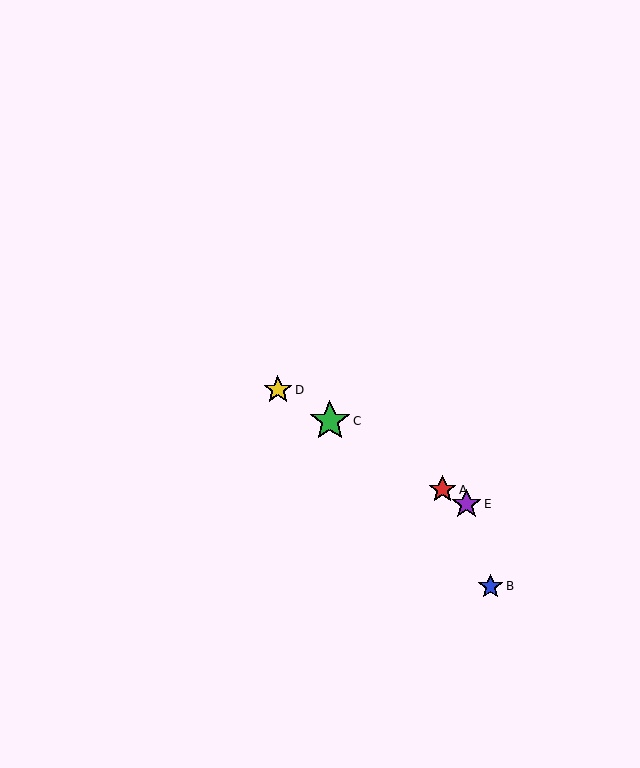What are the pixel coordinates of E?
Object E is at (467, 504).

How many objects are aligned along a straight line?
4 objects (A, C, D, E) are aligned along a straight line.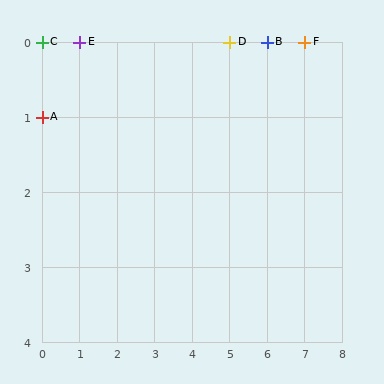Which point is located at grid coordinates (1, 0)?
Point E is at (1, 0).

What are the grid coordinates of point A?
Point A is at grid coordinates (0, 1).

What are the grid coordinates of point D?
Point D is at grid coordinates (5, 0).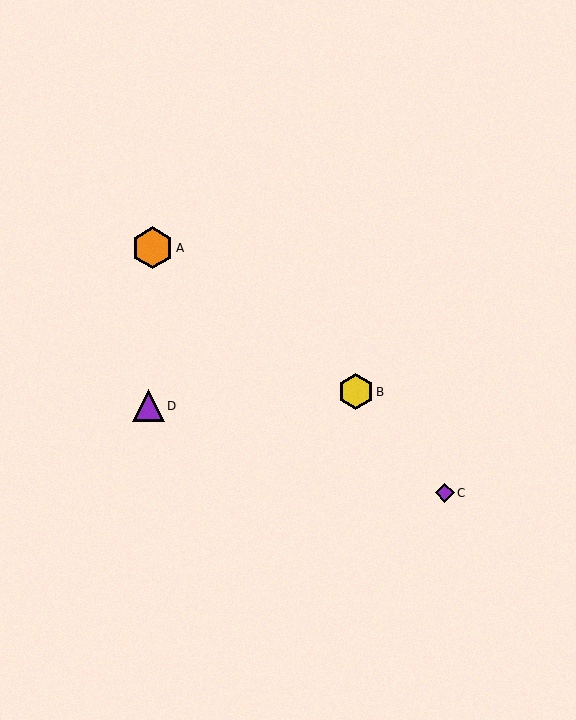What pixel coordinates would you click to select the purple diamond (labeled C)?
Click at (445, 493) to select the purple diamond C.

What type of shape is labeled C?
Shape C is a purple diamond.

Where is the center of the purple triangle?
The center of the purple triangle is at (148, 406).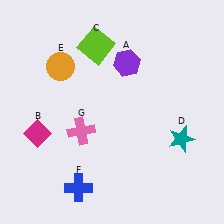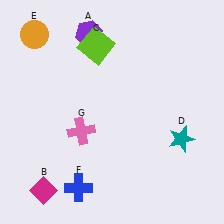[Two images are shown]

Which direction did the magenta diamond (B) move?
The magenta diamond (B) moved down.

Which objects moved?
The objects that moved are: the purple hexagon (A), the magenta diamond (B), the orange circle (E).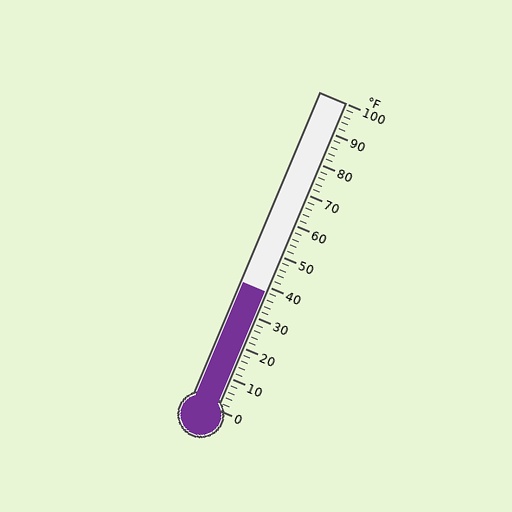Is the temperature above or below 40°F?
The temperature is below 40°F.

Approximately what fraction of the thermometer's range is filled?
The thermometer is filled to approximately 40% of its range.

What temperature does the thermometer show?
The thermometer shows approximately 38°F.